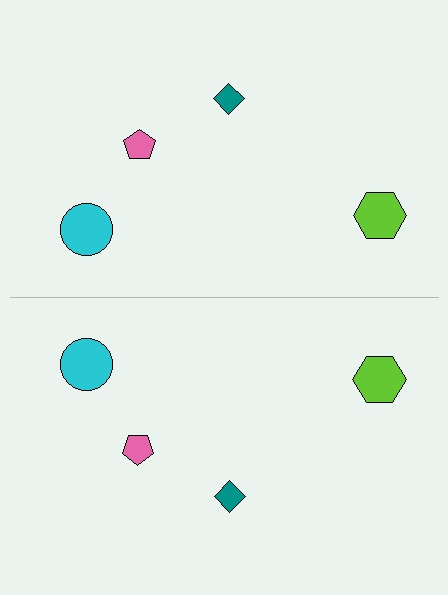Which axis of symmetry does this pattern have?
The pattern has a horizontal axis of symmetry running through the center of the image.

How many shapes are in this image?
There are 8 shapes in this image.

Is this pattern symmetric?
Yes, this pattern has bilateral (reflection) symmetry.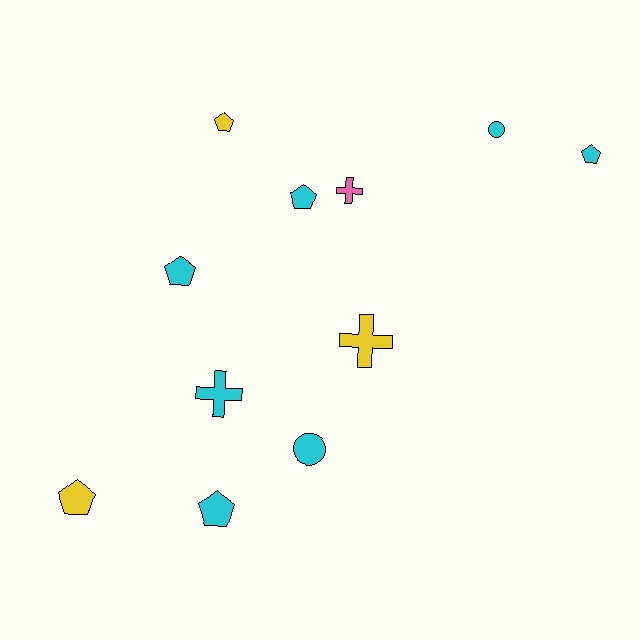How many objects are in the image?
There are 11 objects.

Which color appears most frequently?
Cyan, with 7 objects.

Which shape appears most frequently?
Pentagon, with 6 objects.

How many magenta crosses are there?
There are no magenta crosses.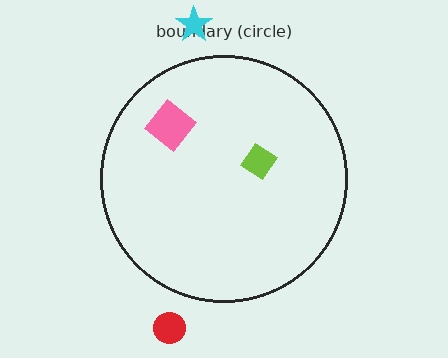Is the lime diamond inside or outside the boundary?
Inside.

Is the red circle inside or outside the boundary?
Outside.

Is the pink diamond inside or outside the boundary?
Inside.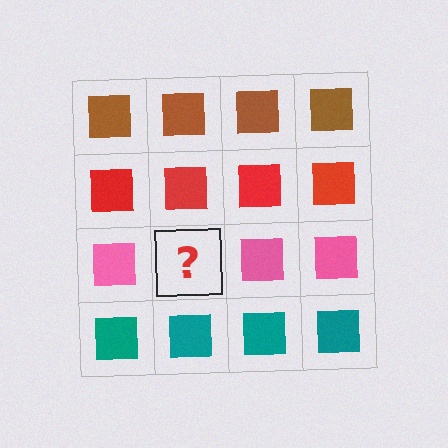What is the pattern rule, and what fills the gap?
The rule is that each row has a consistent color. The gap should be filled with a pink square.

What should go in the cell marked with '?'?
The missing cell should contain a pink square.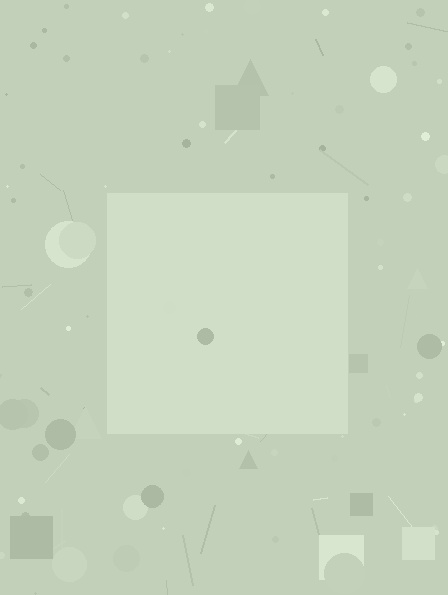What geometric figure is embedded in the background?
A square is embedded in the background.